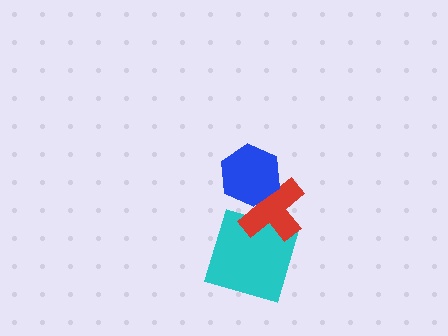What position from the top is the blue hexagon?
The blue hexagon is 1st from the top.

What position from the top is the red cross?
The red cross is 2nd from the top.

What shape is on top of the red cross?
The blue hexagon is on top of the red cross.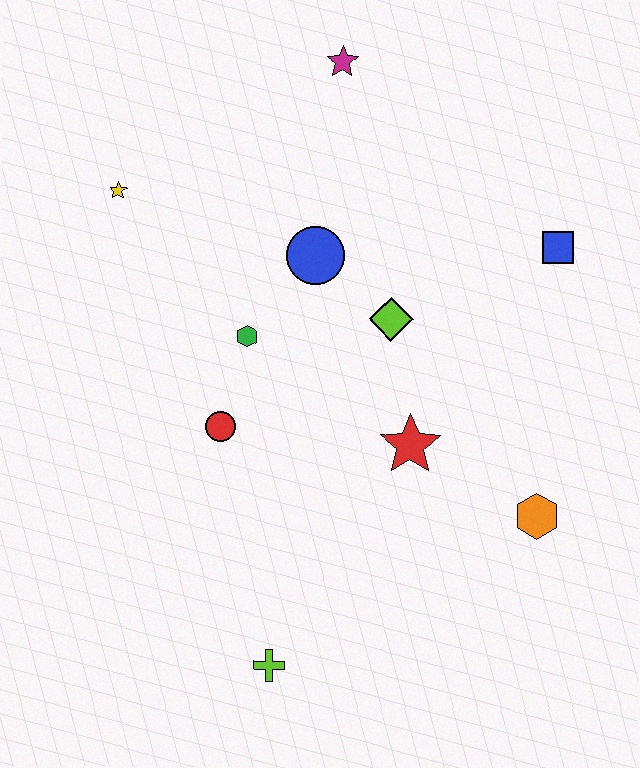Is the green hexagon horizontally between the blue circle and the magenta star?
No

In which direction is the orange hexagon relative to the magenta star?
The orange hexagon is below the magenta star.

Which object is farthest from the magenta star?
The lime cross is farthest from the magenta star.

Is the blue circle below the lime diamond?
No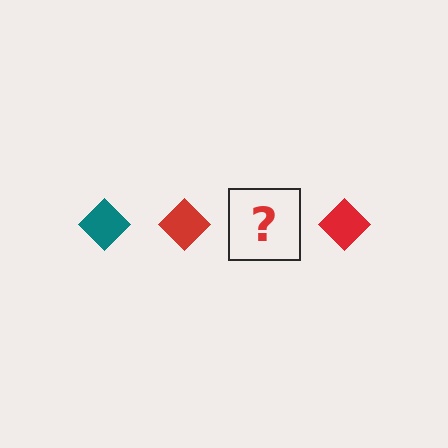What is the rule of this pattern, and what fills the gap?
The rule is that the pattern cycles through teal, red diamonds. The gap should be filled with a teal diamond.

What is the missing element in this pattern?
The missing element is a teal diamond.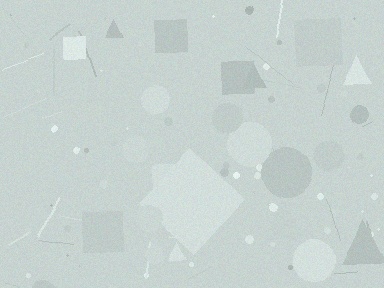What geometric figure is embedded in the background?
A diamond is embedded in the background.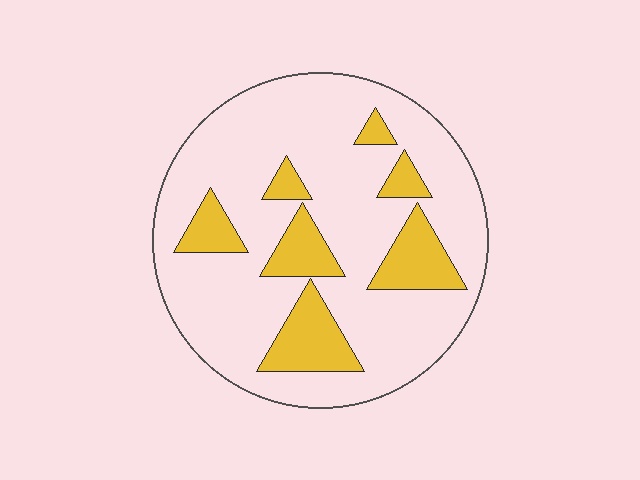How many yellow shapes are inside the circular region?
7.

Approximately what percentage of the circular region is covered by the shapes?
Approximately 20%.